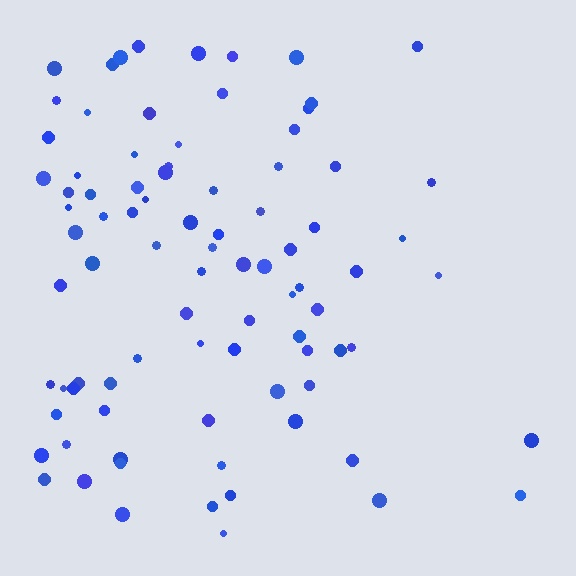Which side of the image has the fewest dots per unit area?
The right.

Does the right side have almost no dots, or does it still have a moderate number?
Still a moderate number, just noticeably fewer than the left.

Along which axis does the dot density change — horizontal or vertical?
Horizontal.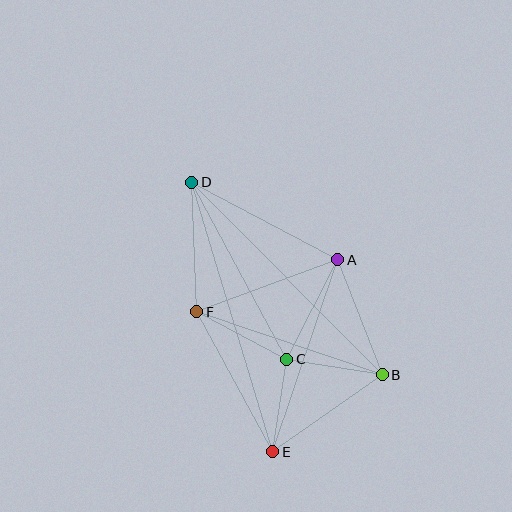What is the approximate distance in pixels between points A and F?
The distance between A and F is approximately 151 pixels.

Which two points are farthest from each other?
Points D and E are farthest from each other.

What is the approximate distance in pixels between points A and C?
The distance between A and C is approximately 112 pixels.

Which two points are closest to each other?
Points C and E are closest to each other.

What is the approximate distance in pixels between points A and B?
The distance between A and B is approximately 123 pixels.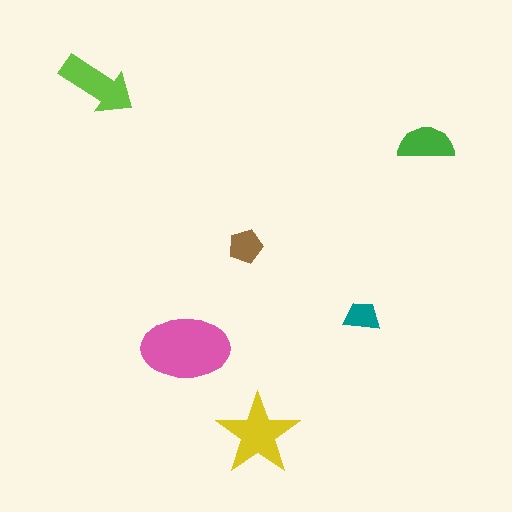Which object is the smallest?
The teal trapezoid.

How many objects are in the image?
There are 6 objects in the image.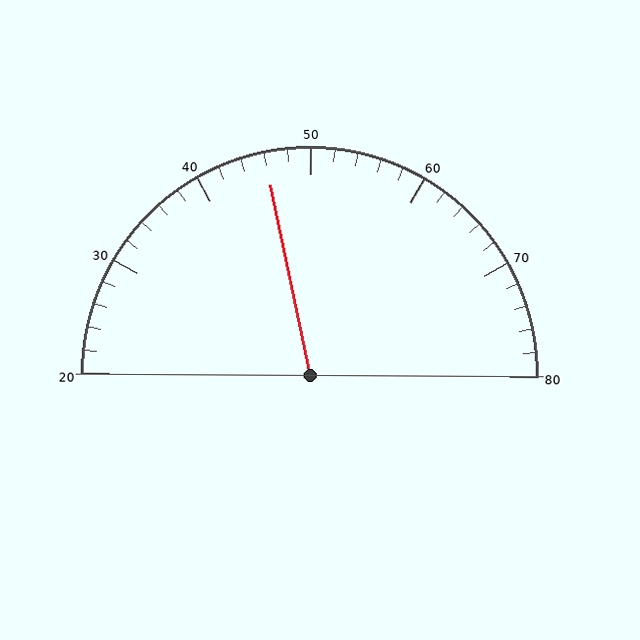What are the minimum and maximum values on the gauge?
The gauge ranges from 20 to 80.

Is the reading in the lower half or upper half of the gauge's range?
The reading is in the lower half of the range (20 to 80).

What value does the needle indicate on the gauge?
The needle indicates approximately 46.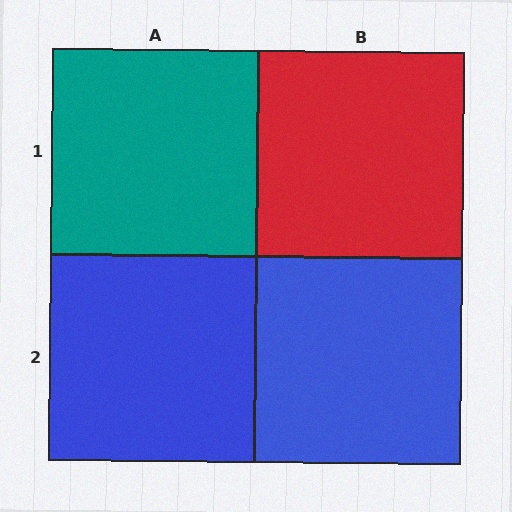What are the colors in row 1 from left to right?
Teal, red.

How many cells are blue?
2 cells are blue.